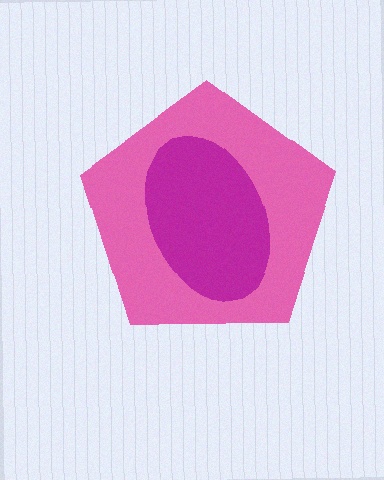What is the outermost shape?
The pink pentagon.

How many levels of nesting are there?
2.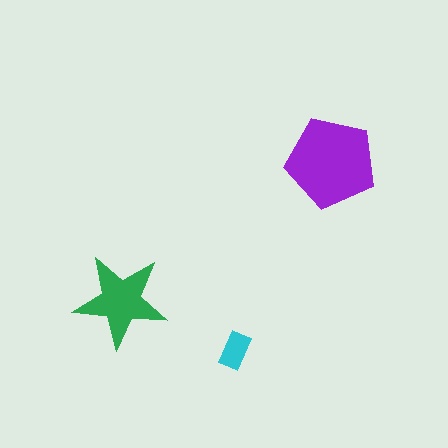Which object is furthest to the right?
The purple pentagon is rightmost.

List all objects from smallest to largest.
The cyan rectangle, the green star, the purple pentagon.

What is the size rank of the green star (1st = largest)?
2nd.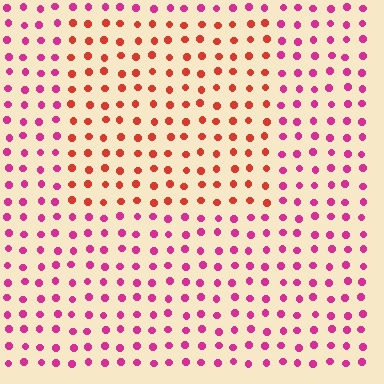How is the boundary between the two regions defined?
The boundary is defined purely by a slight shift in hue (about 41 degrees). Spacing, size, and orientation are identical on both sides.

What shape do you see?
I see a rectangle.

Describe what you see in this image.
The image is filled with small magenta elements in a uniform arrangement. A rectangle-shaped region is visible where the elements are tinted to a slightly different hue, forming a subtle color boundary.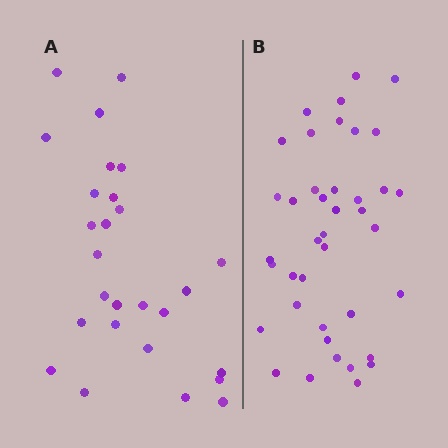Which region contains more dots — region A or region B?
Region B (the right region) has more dots.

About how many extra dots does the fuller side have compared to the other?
Region B has approximately 15 more dots than region A.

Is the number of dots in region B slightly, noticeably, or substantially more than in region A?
Region B has substantially more. The ratio is roughly 1.5 to 1.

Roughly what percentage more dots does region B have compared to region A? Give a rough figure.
About 50% more.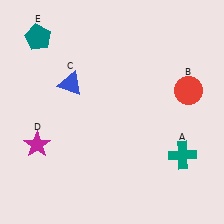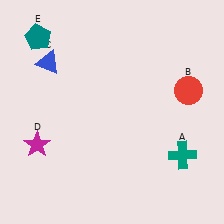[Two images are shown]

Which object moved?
The blue triangle (C) moved left.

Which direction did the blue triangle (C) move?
The blue triangle (C) moved left.